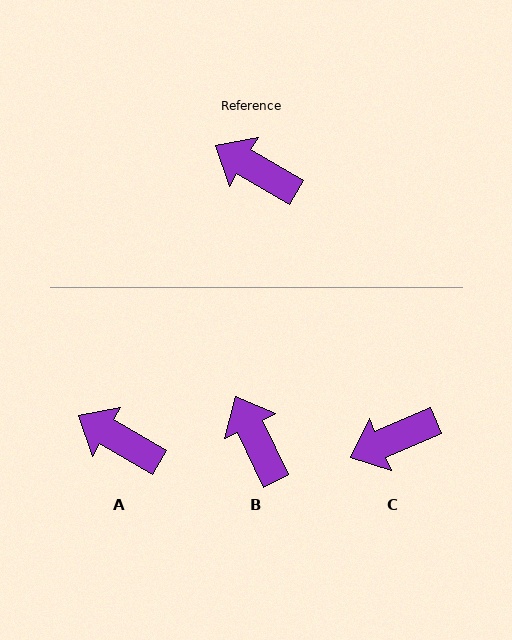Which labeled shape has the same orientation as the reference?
A.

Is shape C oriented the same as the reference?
No, it is off by about 54 degrees.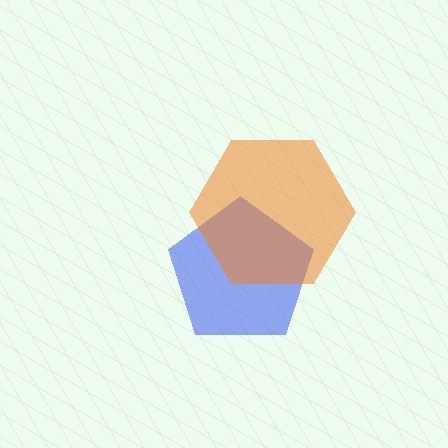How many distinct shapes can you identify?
There are 2 distinct shapes: a blue pentagon, an orange hexagon.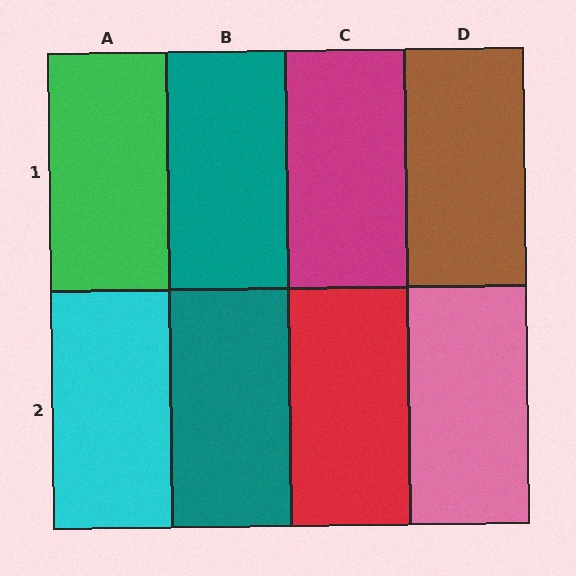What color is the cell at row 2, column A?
Cyan.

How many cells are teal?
2 cells are teal.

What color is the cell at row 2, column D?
Pink.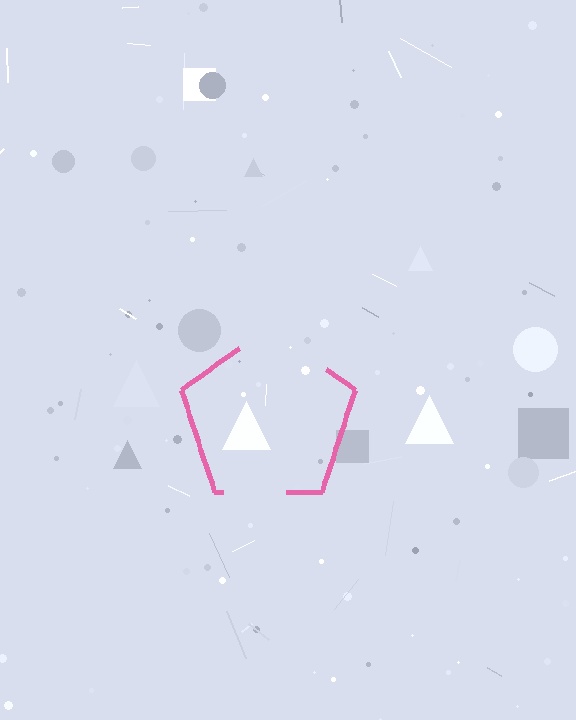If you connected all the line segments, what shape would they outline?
They would outline a pentagon.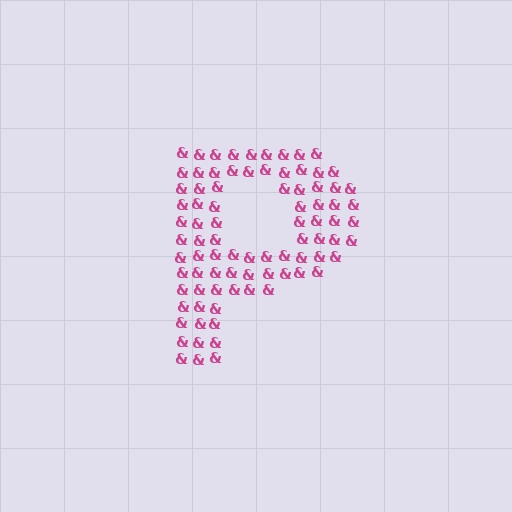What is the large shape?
The large shape is the letter P.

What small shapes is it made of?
It is made of small ampersands.